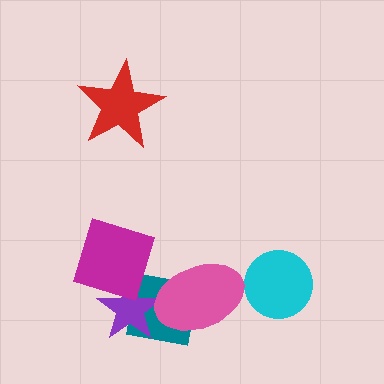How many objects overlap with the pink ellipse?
2 objects overlap with the pink ellipse.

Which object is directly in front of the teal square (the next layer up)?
The purple star is directly in front of the teal square.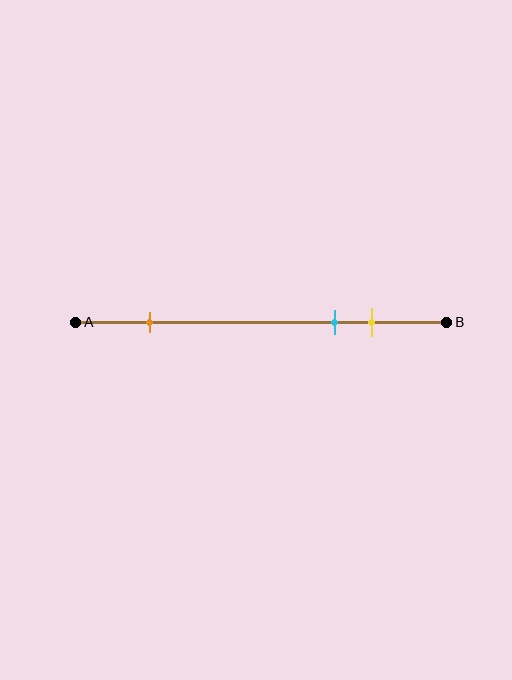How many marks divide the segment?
There are 3 marks dividing the segment.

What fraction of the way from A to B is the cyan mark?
The cyan mark is approximately 70% (0.7) of the way from A to B.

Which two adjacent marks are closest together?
The cyan and yellow marks are the closest adjacent pair.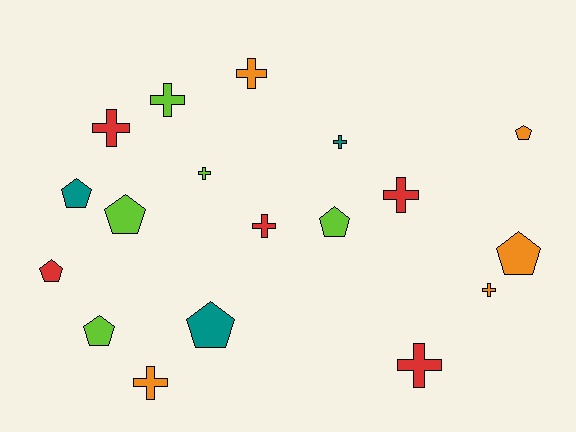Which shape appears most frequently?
Cross, with 10 objects.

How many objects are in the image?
There are 18 objects.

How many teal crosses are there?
There is 1 teal cross.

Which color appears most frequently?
Red, with 5 objects.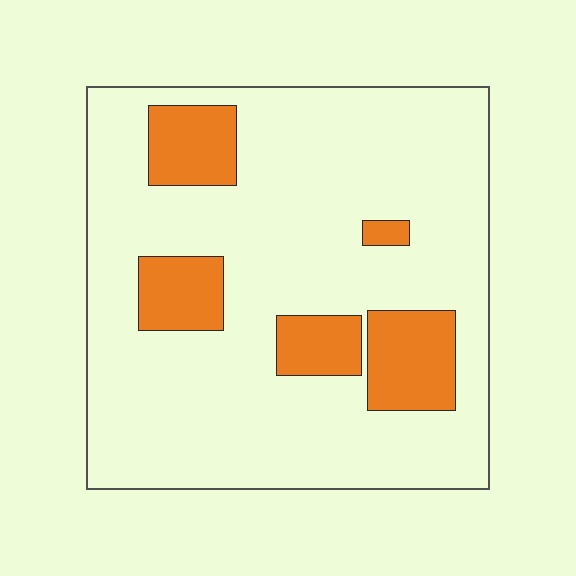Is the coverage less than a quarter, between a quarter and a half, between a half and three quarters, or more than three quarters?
Less than a quarter.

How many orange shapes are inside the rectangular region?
5.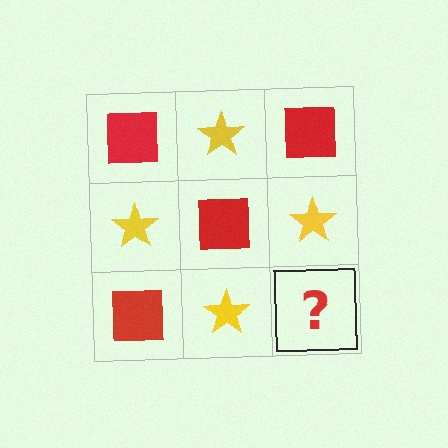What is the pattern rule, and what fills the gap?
The rule is that it alternates red square and yellow star in a checkerboard pattern. The gap should be filled with a red square.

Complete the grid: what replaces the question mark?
The question mark should be replaced with a red square.